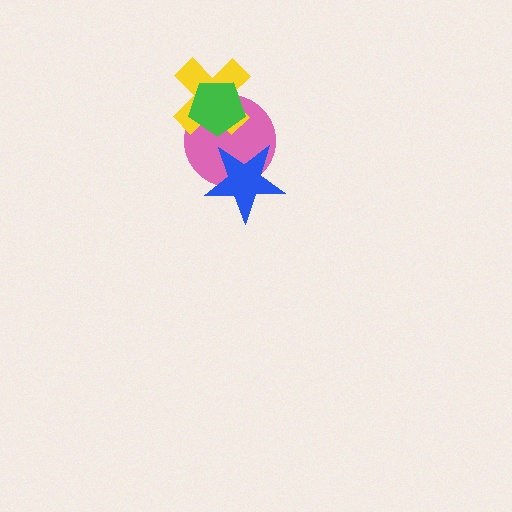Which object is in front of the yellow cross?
The green pentagon is in front of the yellow cross.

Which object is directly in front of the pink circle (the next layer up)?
The yellow cross is directly in front of the pink circle.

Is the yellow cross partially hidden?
Yes, it is partially covered by another shape.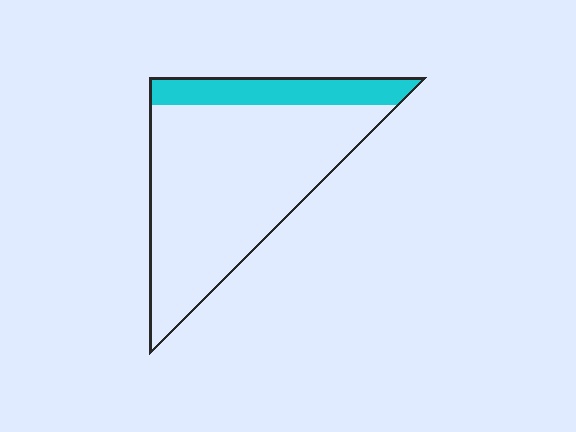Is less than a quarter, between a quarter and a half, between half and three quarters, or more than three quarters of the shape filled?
Less than a quarter.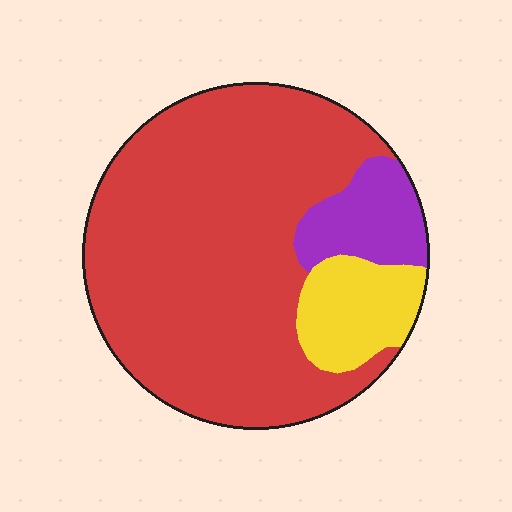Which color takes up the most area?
Red, at roughly 75%.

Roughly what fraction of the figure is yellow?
Yellow takes up about one eighth (1/8) of the figure.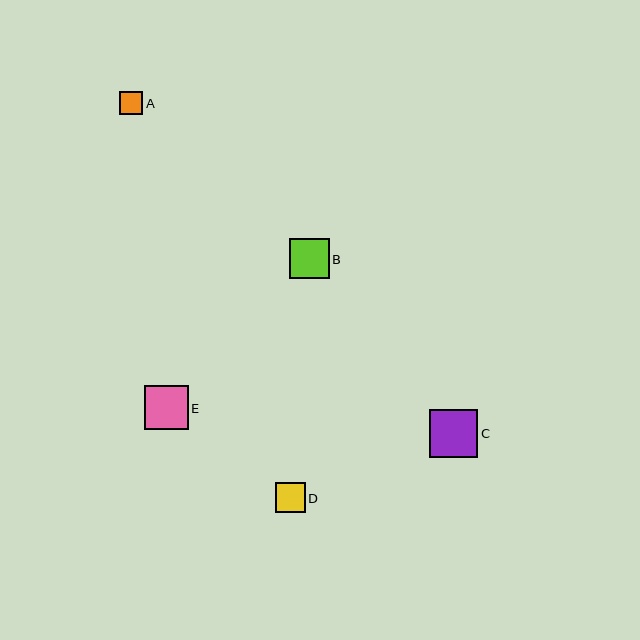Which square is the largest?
Square C is the largest with a size of approximately 48 pixels.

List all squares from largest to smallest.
From largest to smallest: C, E, B, D, A.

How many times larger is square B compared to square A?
Square B is approximately 1.7 times the size of square A.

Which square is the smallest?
Square A is the smallest with a size of approximately 23 pixels.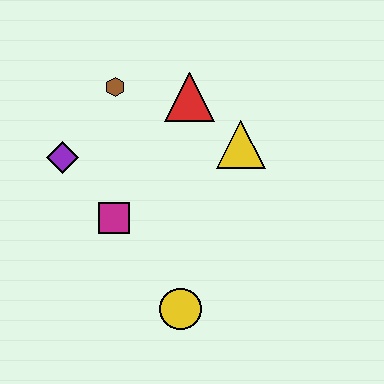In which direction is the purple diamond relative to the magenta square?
The purple diamond is above the magenta square.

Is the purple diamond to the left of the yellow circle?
Yes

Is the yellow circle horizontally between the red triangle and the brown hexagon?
Yes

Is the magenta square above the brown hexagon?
No